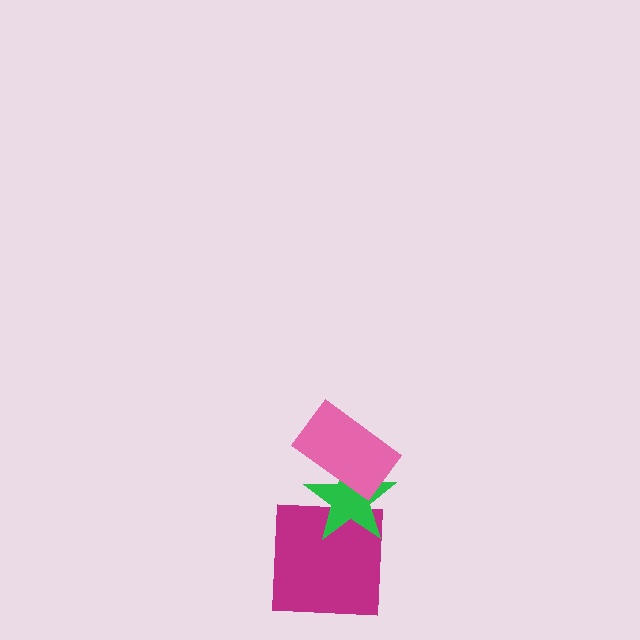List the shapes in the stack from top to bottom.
From top to bottom: the pink rectangle, the green star, the magenta square.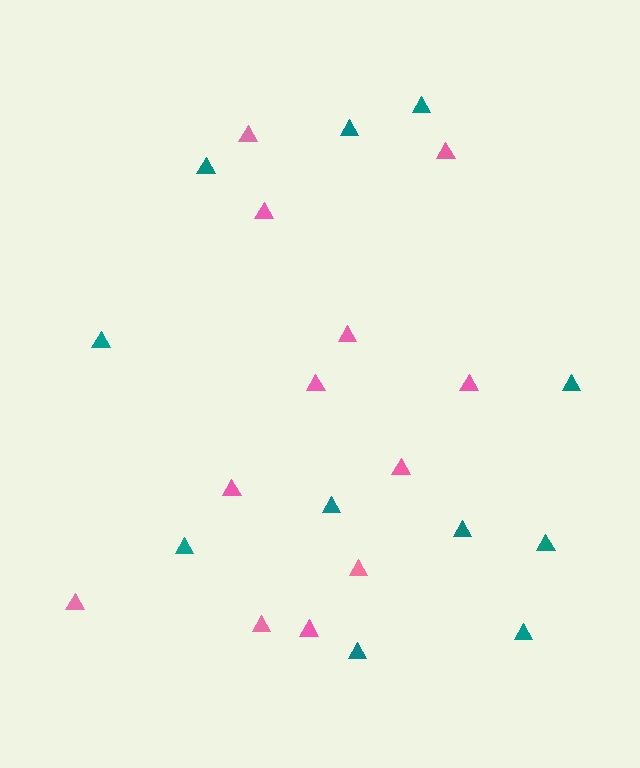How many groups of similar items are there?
There are 2 groups: one group of pink triangles (12) and one group of teal triangles (11).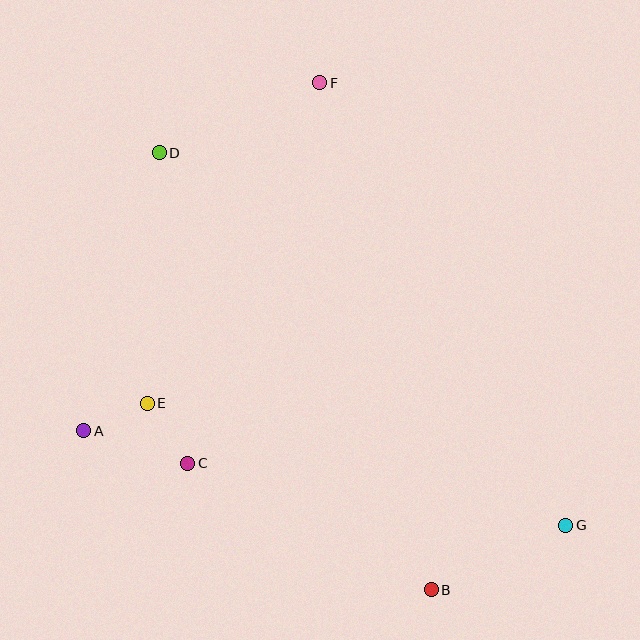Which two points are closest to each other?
Points A and E are closest to each other.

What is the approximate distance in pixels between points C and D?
The distance between C and D is approximately 312 pixels.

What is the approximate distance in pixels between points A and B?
The distance between A and B is approximately 382 pixels.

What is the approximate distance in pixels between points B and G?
The distance between B and G is approximately 150 pixels.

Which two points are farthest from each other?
Points D and G are farthest from each other.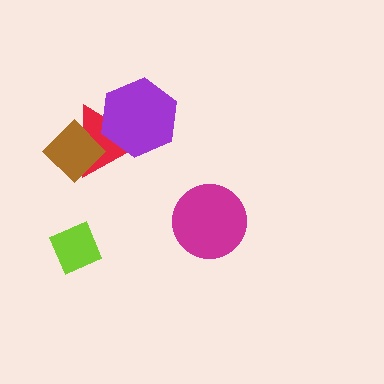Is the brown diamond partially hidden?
No, no other shape covers it.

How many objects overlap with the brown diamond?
1 object overlaps with the brown diamond.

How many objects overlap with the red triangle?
2 objects overlap with the red triangle.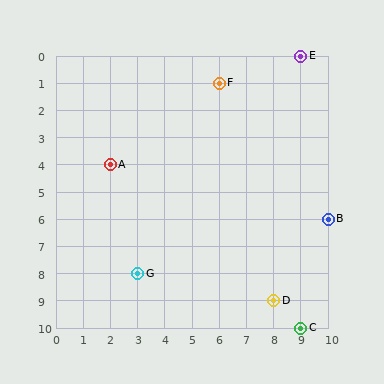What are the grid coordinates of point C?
Point C is at grid coordinates (9, 10).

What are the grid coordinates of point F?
Point F is at grid coordinates (6, 1).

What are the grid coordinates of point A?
Point A is at grid coordinates (2, 4).